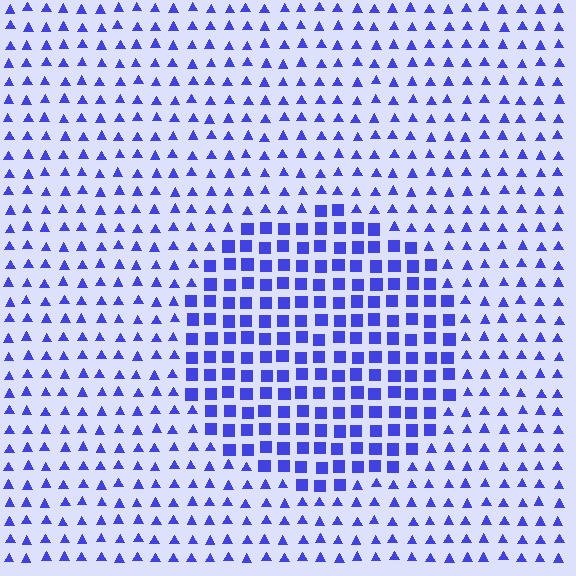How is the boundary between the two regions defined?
The boundary is defined by a change in element shape: squares inside vs. triangles outside. All elements share the same color and spacing.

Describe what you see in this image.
The image is filled with small blue elements arranged in a uniform grid. A circle-shaped region contains squares, while the surrounding area contains triangles. The boundary is defined purely by the change in element shape.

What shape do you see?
I see a circle.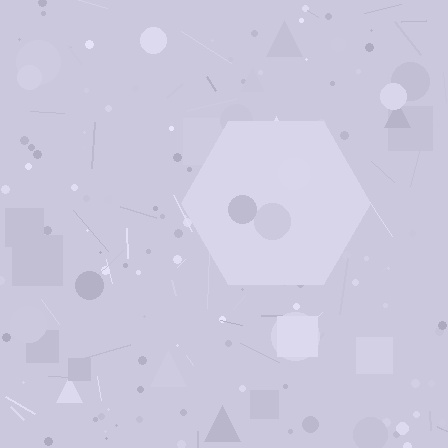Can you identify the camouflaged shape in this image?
The camouflaged shape is a hexagon.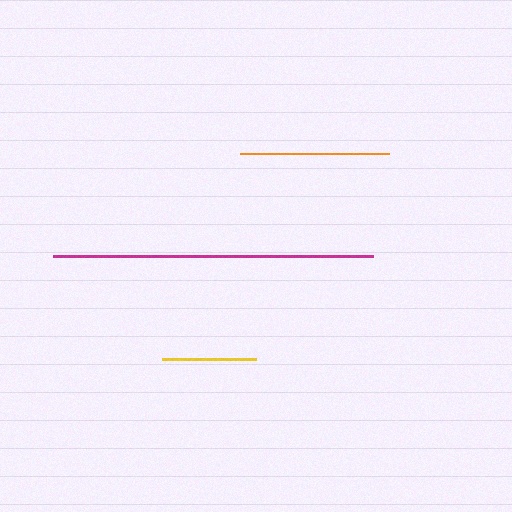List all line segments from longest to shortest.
From longest to shortest: magenta, orange, yellow.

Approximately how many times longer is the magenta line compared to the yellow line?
The magenta line is approximately 3.4 times the length of the yellow line.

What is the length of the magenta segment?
The magenta segment is approximately 320 pixels long.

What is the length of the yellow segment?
The yellow segment is approximately 95 pixels long.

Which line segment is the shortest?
The yellow line is the shortest at approximately 95 pixels.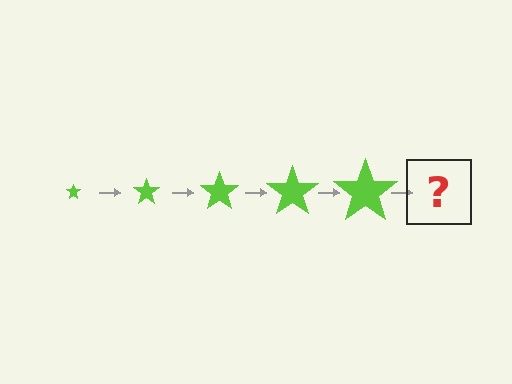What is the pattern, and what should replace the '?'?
The pattern is that the star gets progressively larger each step. The '?' should be a lime star, larger than the previous one.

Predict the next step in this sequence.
The next step is a lime star, larger than the previous one.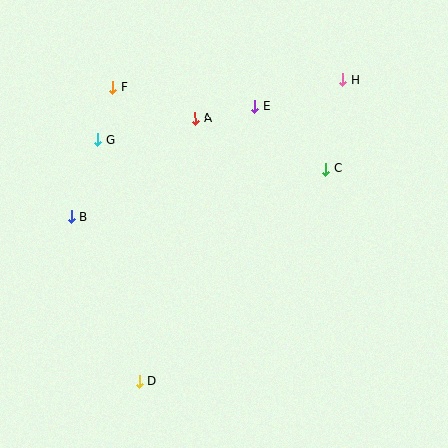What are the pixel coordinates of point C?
Point C is at (326, 169).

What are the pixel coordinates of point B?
Point B is at (71, 217).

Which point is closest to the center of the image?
Point A at (195, 119) is closest to the center.